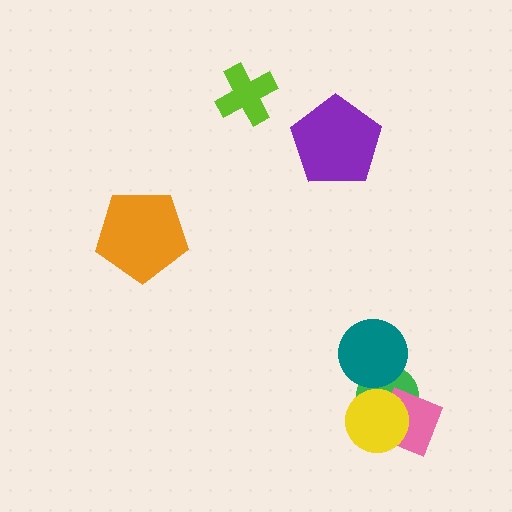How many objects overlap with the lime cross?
0 objects overlap with the lime cross.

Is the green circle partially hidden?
Yes, it is partially covered by another shape.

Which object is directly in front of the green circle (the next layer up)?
The pink diamond is directly in front of the green circle.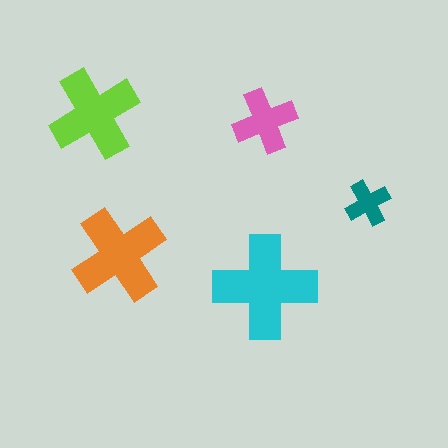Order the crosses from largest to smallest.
the cyan one, the orange one, the lime one, the pink one, the teal one.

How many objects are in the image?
There are 5 objects in the image.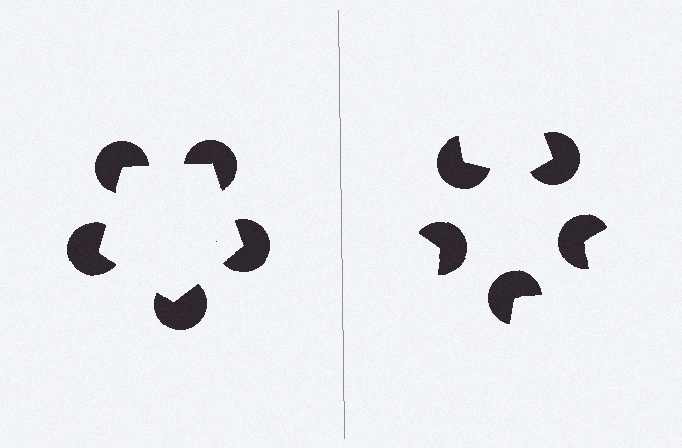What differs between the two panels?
The pac-man discs are positioned identically on both sides; only the wedge orientations differ. On the left they align to a pentagon; on the right they are misaligned.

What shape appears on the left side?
An illusory pentagon.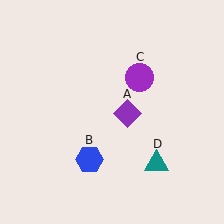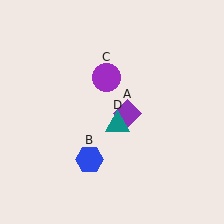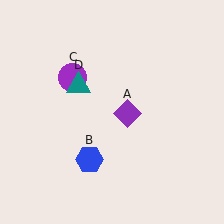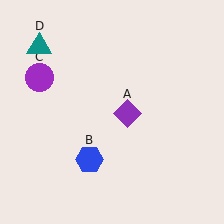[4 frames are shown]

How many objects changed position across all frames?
2 objects changed position: purple circle (object C), teal triangle (object D).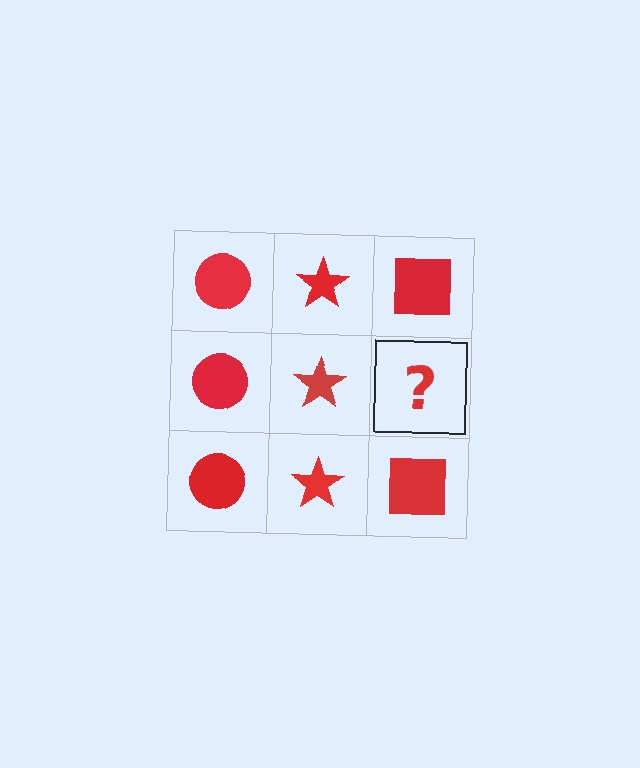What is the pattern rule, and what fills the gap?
The rule is that each column has a consistent shape. The gap should be filled with a red square.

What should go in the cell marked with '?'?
The missing cell should contain a red square.